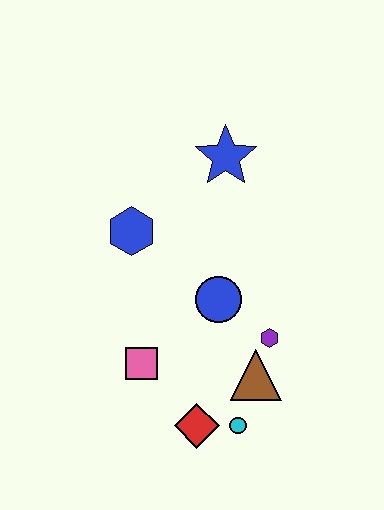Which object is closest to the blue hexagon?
The blue circle is closest to the blue hexagon.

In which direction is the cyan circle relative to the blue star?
The cyan circle is below the blue star.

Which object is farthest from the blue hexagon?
The cyan circle is farthest from the blue hexagon.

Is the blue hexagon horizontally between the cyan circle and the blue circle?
No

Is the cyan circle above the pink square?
No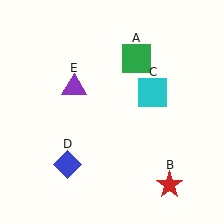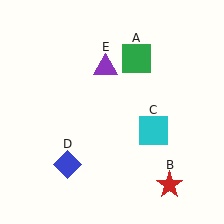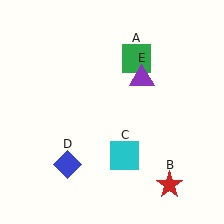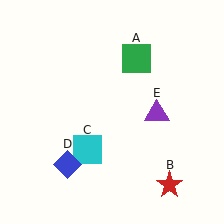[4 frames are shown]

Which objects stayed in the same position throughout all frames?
Green square (object A) and red star (object B) and blue diamond (object D) remained stationary.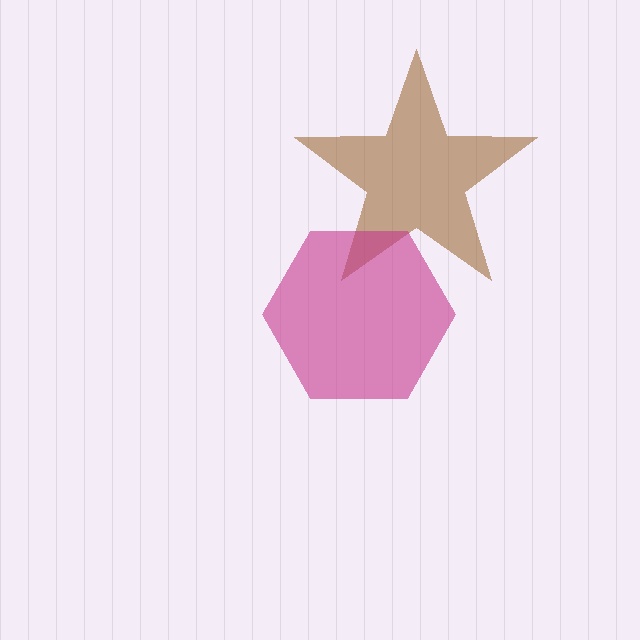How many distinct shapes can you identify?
There are 2 distinct shapes: a brown star, a magenta hexagon.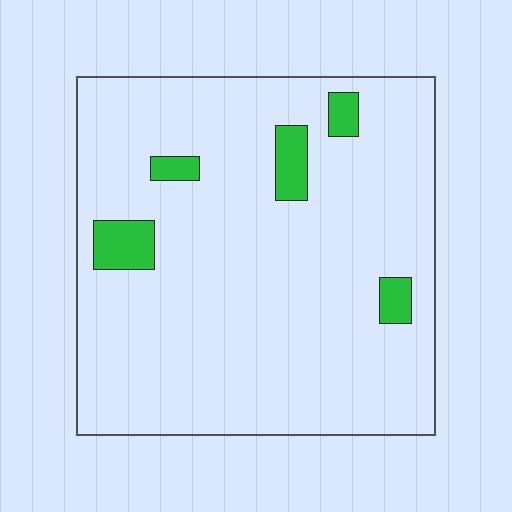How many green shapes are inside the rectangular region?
5.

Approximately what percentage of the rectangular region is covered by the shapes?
Approximately 10%.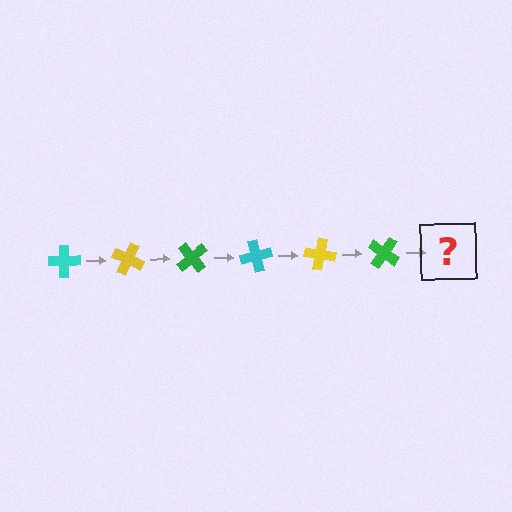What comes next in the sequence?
The next element should be a cyan cross, rotated 150 degrees from the start.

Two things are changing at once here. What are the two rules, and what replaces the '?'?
The two rules are that it rotates 25 degrees each step and the color cycles through cyan, yellow, and green. The '?' should be a cyan cross, rotated 150 degrees from the start.